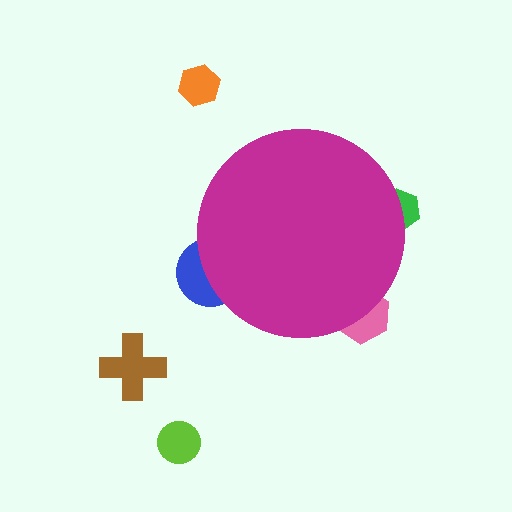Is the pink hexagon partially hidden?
Yes, the pink hexagon is partially hidden behind the magenta circle.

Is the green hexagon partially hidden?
Yes, the green hexagon is partially hidden behind the magenta circle.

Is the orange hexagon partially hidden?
No, the orange hexagon is fully visible.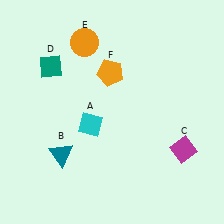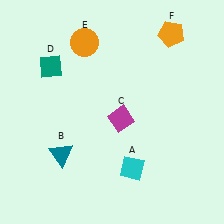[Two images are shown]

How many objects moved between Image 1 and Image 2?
3 objects moved between the two images.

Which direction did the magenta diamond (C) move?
The magenta diamond (C) moved left.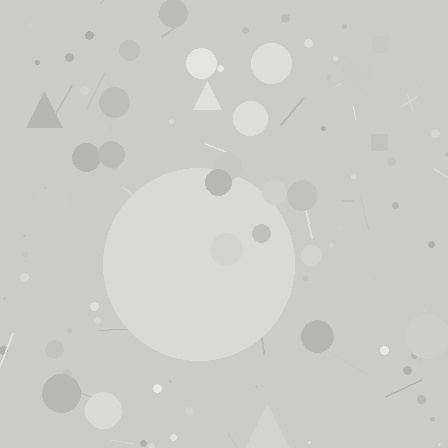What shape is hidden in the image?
A circle is hidden in the image.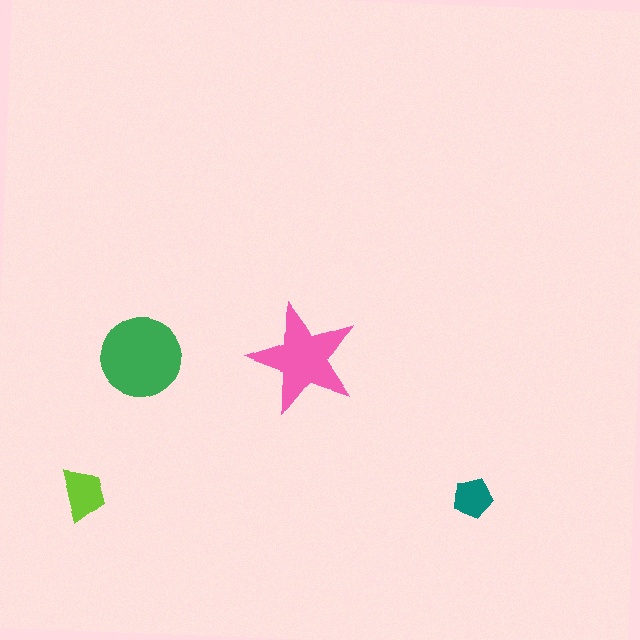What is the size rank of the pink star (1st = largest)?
2nd.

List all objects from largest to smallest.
The green circle, the pink star, the lime trapezoid, the teal pentagon.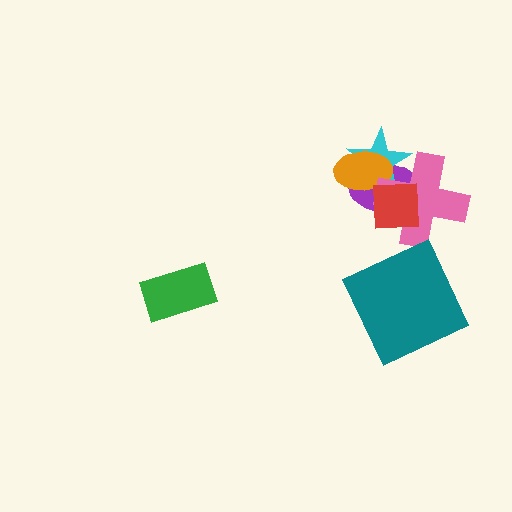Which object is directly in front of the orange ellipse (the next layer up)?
The pink cross is directly in front of the orange ellipse.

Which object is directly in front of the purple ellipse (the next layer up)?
The cyan star is directly in front of the purple ellipse.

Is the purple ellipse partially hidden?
Yes, it is partially covered by another shape.